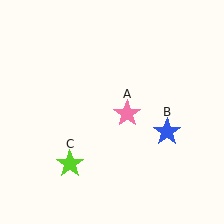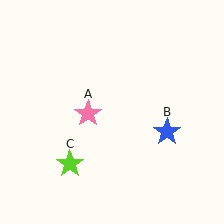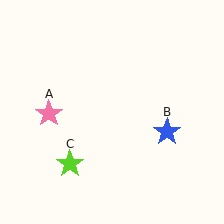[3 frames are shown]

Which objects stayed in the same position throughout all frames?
Blue star (object B) and lime star (object C) remained stationary.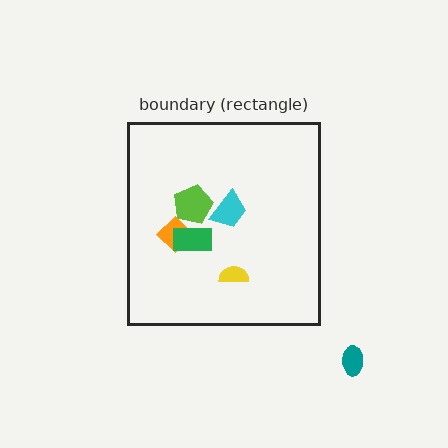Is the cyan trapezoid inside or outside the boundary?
Inside.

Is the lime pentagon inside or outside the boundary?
Inside.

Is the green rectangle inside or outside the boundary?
Inside.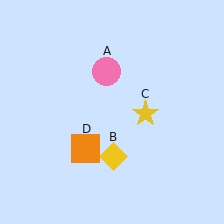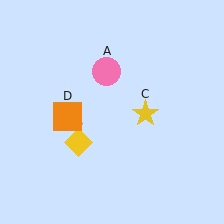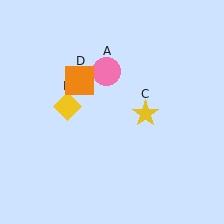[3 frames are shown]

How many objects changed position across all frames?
2 objects changed position: yellow diamond (object B), orange square (object D).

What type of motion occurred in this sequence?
The yellow diamond (object B), orange square (object D) rotated clockwise around the center of the scene.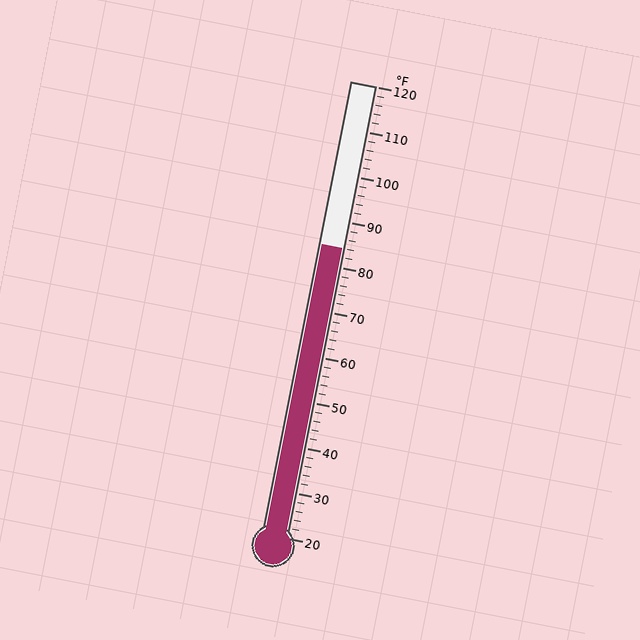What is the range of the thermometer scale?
The thermometer scale ranges from 20°F to 120°F.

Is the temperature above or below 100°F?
The temperature is below 100°F.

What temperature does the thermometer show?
The thermometer shows approximately 84°F.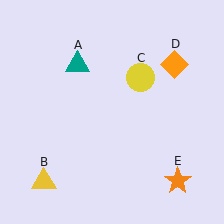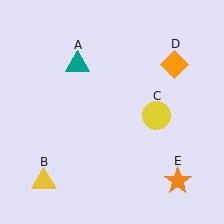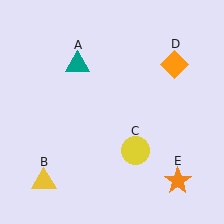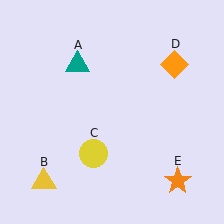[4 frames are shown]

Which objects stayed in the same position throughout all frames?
Teal triangle (object A) and yellow triangle (object B) and orange diamond (object D) and orange star (object E) remained stationary.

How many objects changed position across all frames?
1 object changed position: yellow circle (object C).